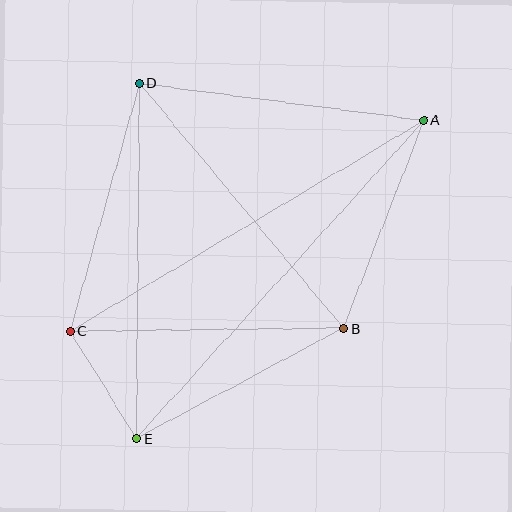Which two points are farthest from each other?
Points A and E are farthest from each other.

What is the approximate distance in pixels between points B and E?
The distance between B and E is approximately 235 pixels.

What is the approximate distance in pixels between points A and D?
The distance between A and D is approximately 287 pixels.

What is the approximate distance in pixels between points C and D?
The distance between C and D is approximately 258 pixels.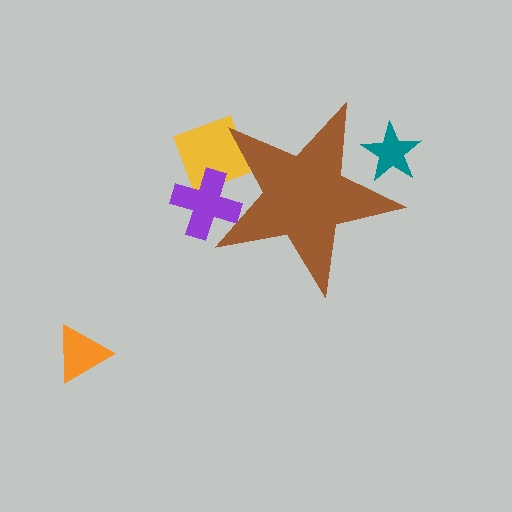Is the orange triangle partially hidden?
No, the orange triangle is fully visible.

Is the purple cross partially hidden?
Yes, the purple cross is partially hidden behind the brown star.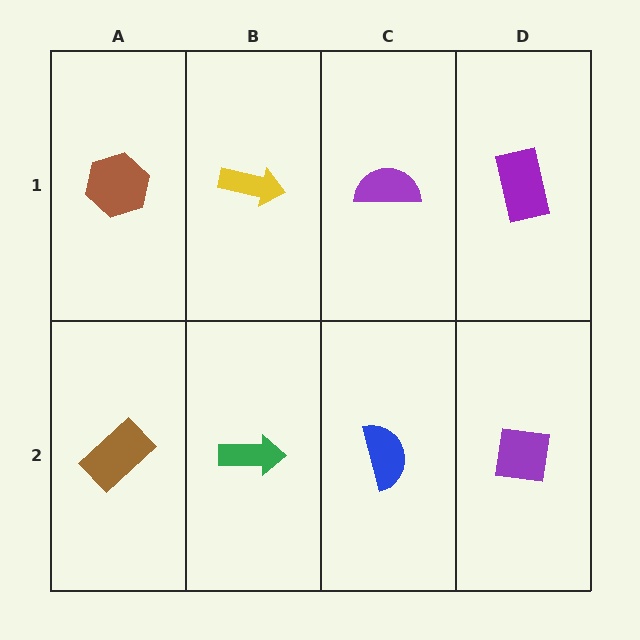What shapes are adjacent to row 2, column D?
A purple rectangle (row 1, column D), a blue semicircle (row 2, column C).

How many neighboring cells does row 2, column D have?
2.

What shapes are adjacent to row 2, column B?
A yellow arrow (row 1, column B), a brown rectangle (row 2, column A), a blue semicircle (row 2, column C).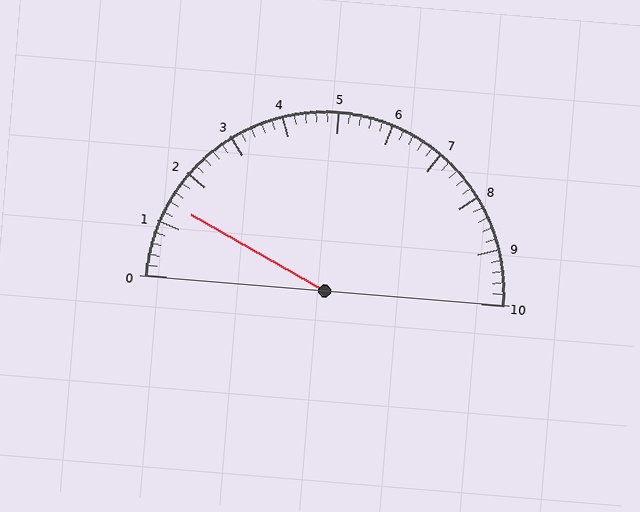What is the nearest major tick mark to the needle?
The nearest major tick mark is 1.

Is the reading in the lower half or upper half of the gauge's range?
The reading is in the lower half of the range (0 to 10).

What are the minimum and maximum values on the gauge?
The gauge ranges from 0 to 10.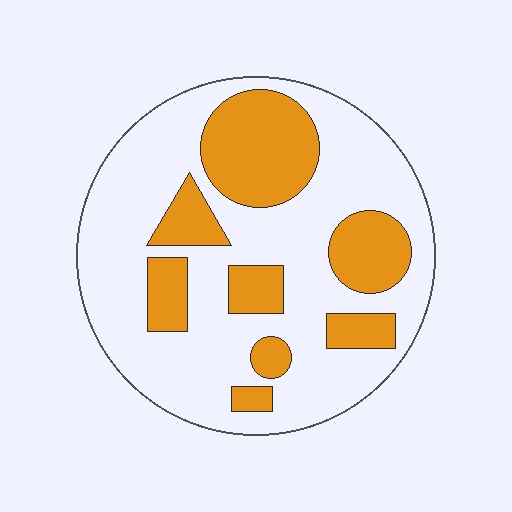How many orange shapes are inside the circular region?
8.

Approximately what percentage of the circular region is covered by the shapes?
Approximately 30%.